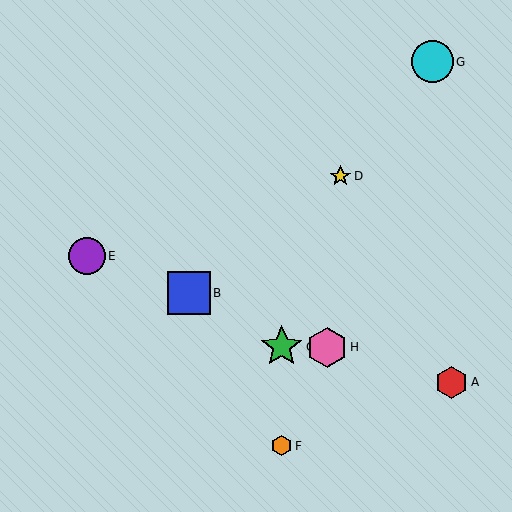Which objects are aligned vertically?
Objects C, F are aligned vertically.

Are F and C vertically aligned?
Yes, both are at x≈282.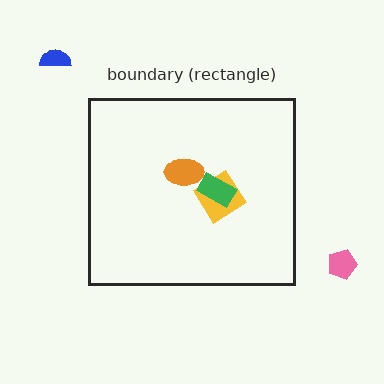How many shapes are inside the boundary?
3 inside, 2 outside.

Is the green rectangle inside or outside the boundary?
Inside.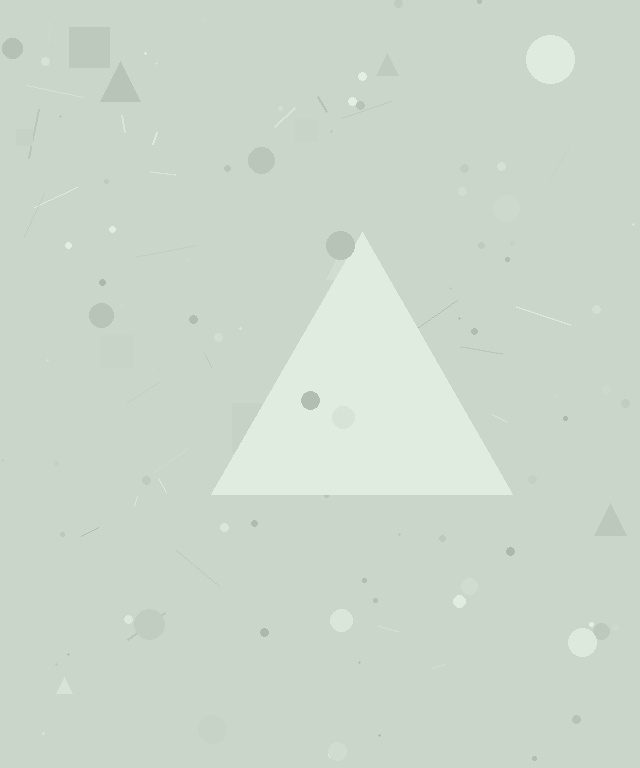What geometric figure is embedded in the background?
A triangle is embedded in the background.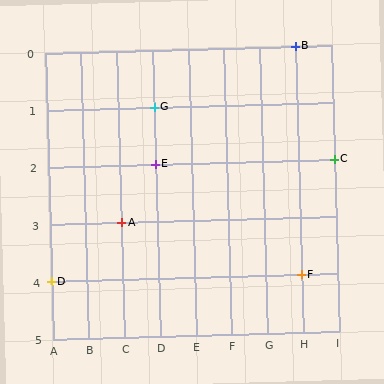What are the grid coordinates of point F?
Point F is at grid coordinates (H, 4).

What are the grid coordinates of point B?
Point B is at grid coordinates (H, 0).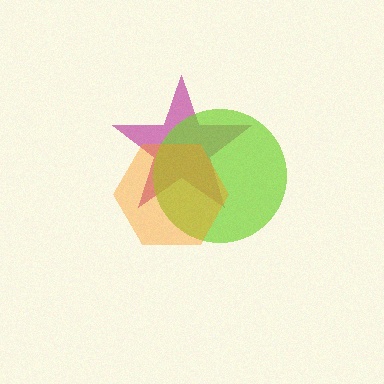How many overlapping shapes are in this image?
There are 3 overlapping shapes in the image.